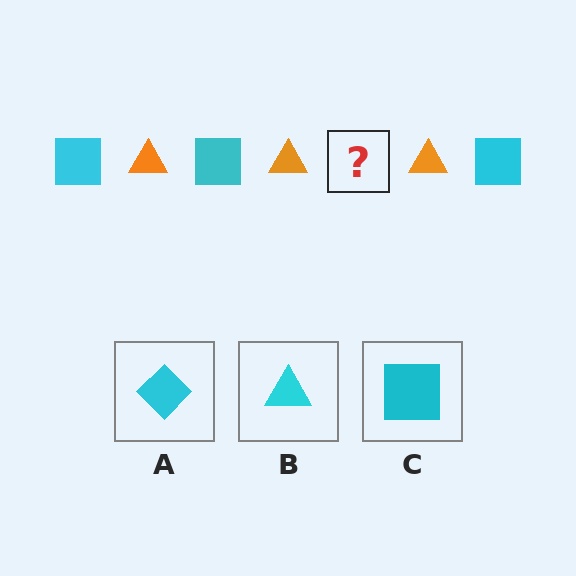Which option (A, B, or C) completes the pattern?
C.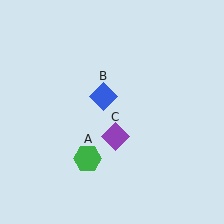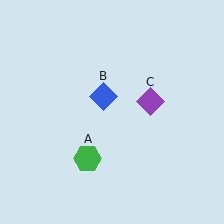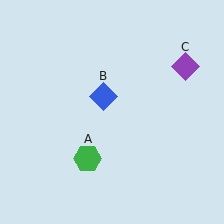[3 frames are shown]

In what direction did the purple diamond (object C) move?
The purple diamond (object C) moved up and to the right.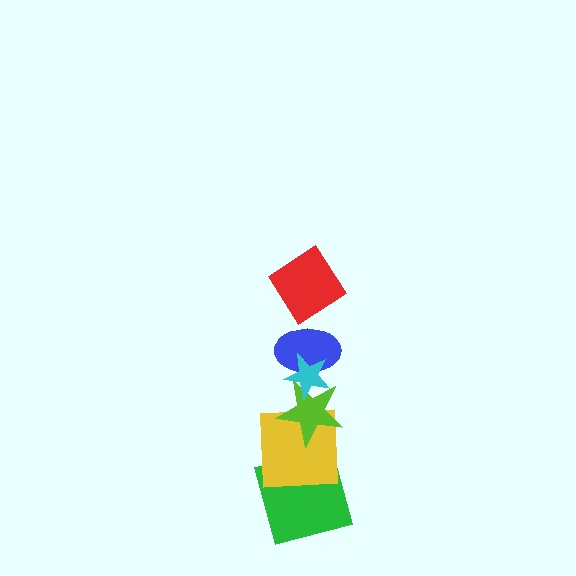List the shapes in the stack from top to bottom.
From top to bottom: the red diamond, the cyan star, the blue ellipse, the lime star, the yellow square, the green square.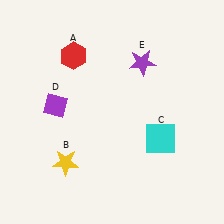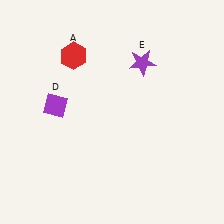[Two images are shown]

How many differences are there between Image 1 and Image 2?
There are 2 differences between the two images.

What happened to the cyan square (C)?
The cyan square (C) was removed in Image 2. It was in the bottom-right area of Image 1.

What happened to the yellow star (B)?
The yellow star (B) was removed in Image 2. It was in the bottom-left area of Image 1.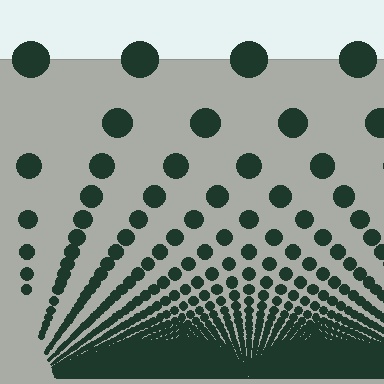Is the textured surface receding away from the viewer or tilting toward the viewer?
The surface appears to tilt toward the viewer. Texture elements get larger and sparser toward the top.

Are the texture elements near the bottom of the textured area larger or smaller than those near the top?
Smaller. The gradient is inverted — elements near the bottom are smaller and denser.